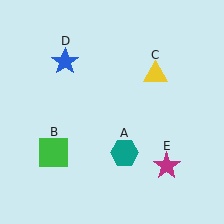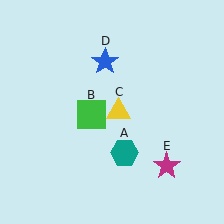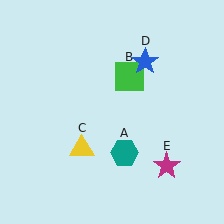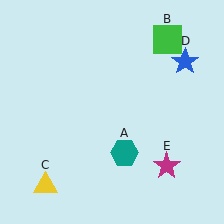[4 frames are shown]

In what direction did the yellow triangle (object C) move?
The yellow triangle (object C) moved down and to the left.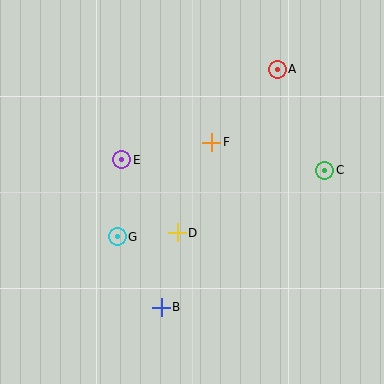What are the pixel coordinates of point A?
Point A is at (277, 69).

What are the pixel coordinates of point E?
Point E is at (122, 160).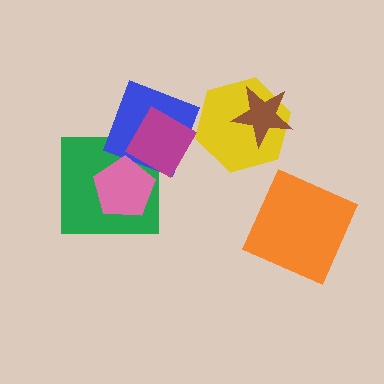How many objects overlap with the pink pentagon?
2 objects overlap with the pink pentagon.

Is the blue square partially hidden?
Yes, it is partially covered by another shape.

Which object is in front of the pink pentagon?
The magenta diamond is in front of the pink pentagon.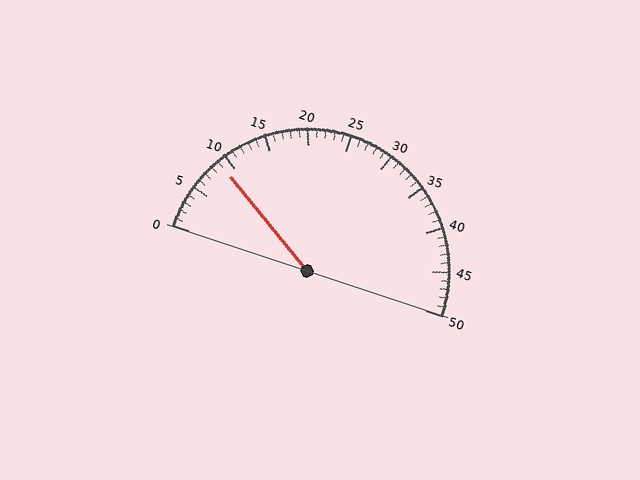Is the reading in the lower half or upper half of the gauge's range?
The reading is in the lower half of the range (0 to 50).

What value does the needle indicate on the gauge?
The needle indicates approximately 9.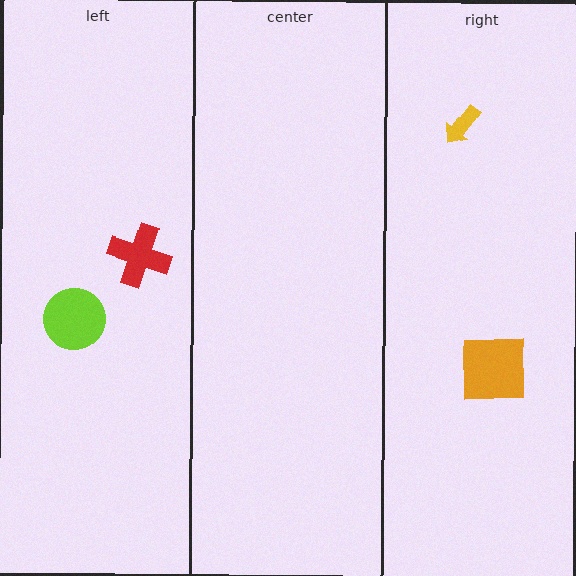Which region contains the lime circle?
The left region.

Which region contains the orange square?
The right region.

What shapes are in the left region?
The red cross, the lime circle.